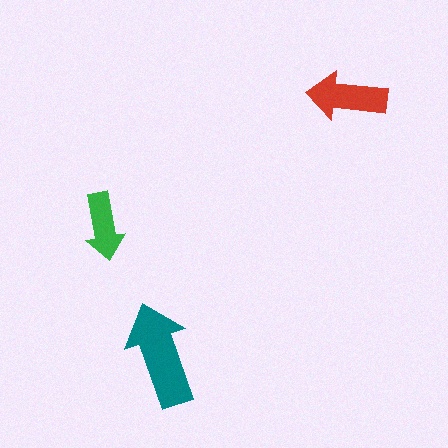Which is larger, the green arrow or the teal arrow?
The teal one.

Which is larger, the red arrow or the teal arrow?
The teal one.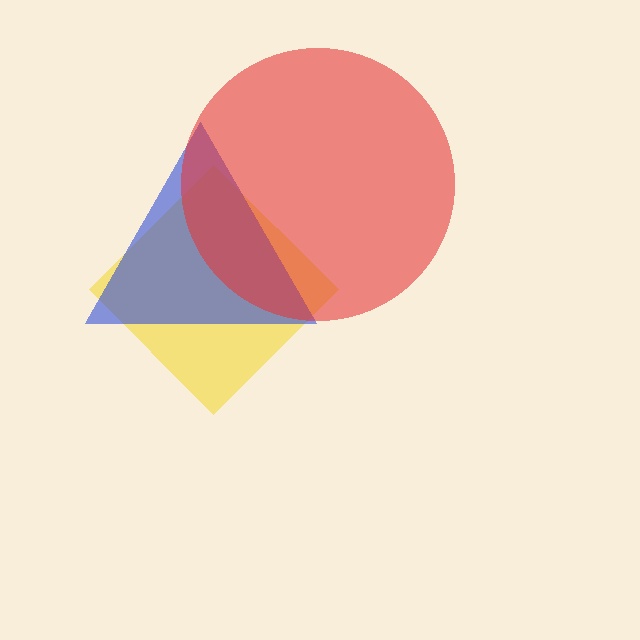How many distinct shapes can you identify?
There are 3 distinct shapes: a yellow diamond, a blue triangle, a red circle.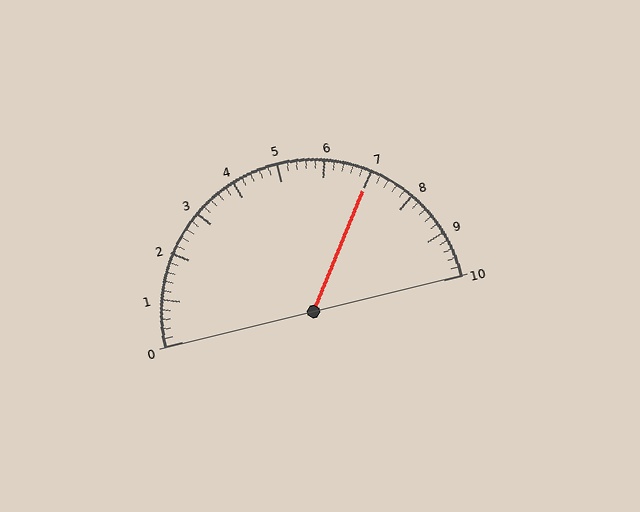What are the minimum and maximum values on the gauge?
The gauge ranges from 0 to 10.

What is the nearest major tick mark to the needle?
The nearest major tick mark is 7.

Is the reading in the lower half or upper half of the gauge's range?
The reading is in the upper half of the range (0 to 10).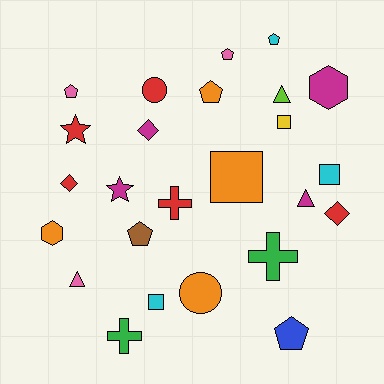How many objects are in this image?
There are 25 objects.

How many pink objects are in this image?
There are 3 pink objects.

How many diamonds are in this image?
There are 3 diamonds.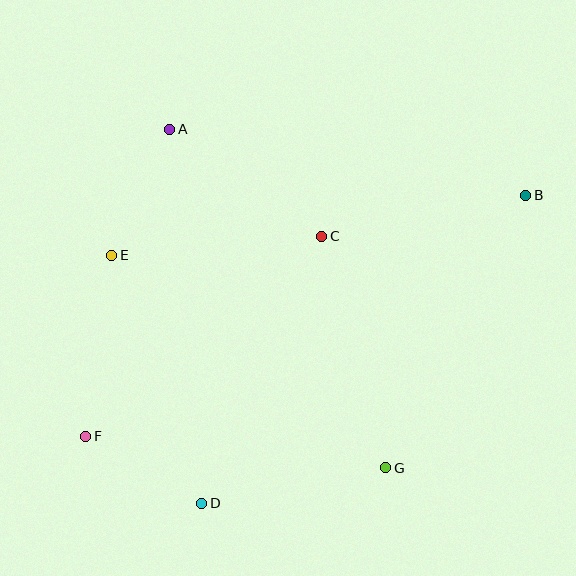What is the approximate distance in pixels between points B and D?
The distance between B and D is approximately 447 pixels.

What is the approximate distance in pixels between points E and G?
The distance between E and G is approximately 347 pixels.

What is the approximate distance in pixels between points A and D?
The distance between A and D is approximately 376 pixels.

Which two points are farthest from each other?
Points B and F are farthest from each other.